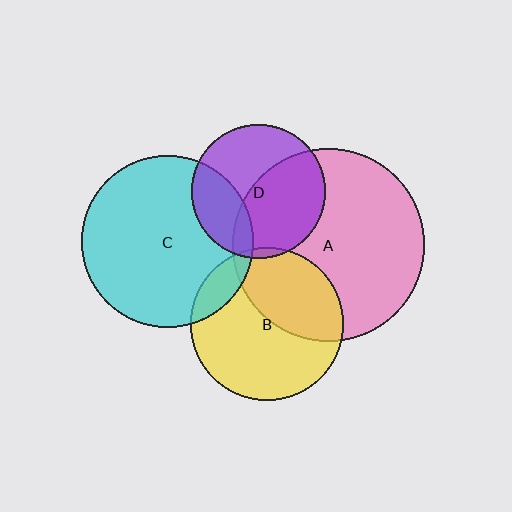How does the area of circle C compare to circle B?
Approximately 1.3 times.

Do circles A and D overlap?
Yes.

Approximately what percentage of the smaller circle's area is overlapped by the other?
Approximately 50%.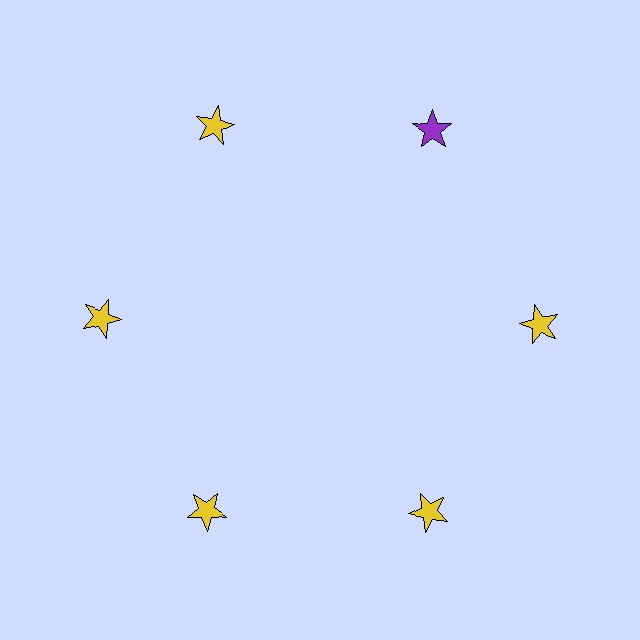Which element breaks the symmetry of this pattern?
The purple star at roughly the 1 o'clock position breaks the symmetry. All other shapes are yellow stars.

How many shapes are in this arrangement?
There are 6 shapes arranged in a ring pattern.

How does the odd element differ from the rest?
It has a different color: purple instead of yellow.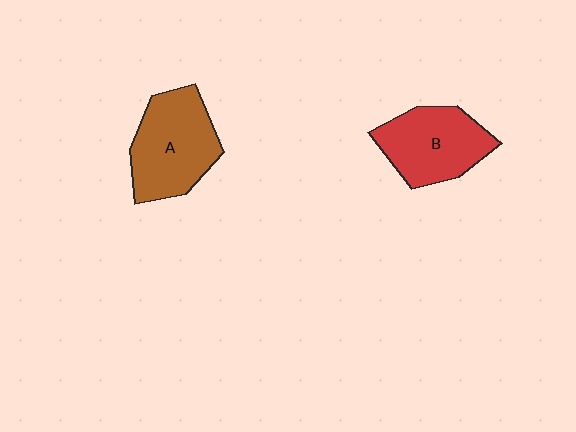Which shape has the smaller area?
Shape B (red).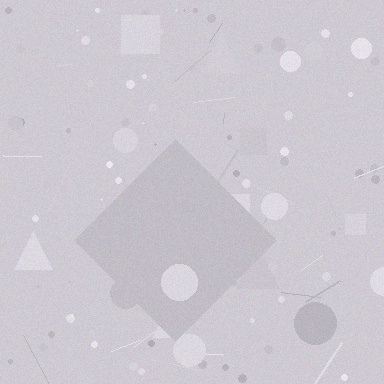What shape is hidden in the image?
A diamond is hidden in the image.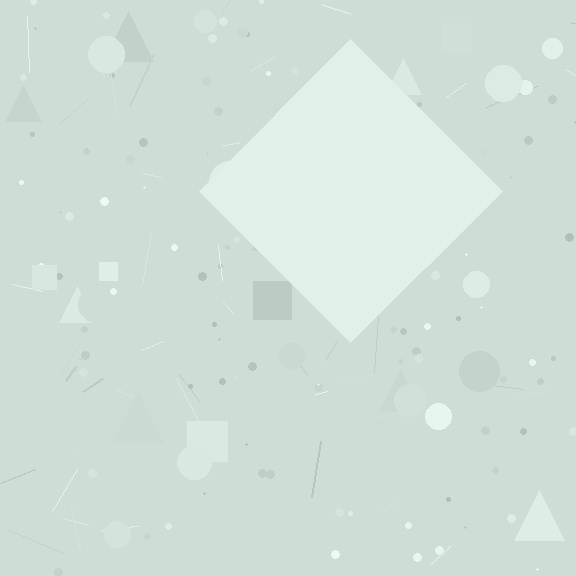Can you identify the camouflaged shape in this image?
The camouflaged shape is a diamond.